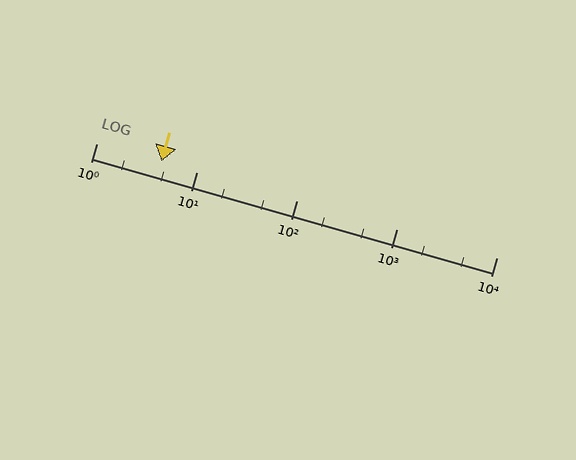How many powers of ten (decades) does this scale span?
The scale spans 4 decades, from 1 to 10000.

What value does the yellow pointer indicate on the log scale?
The pointer indicates approximately 4.5.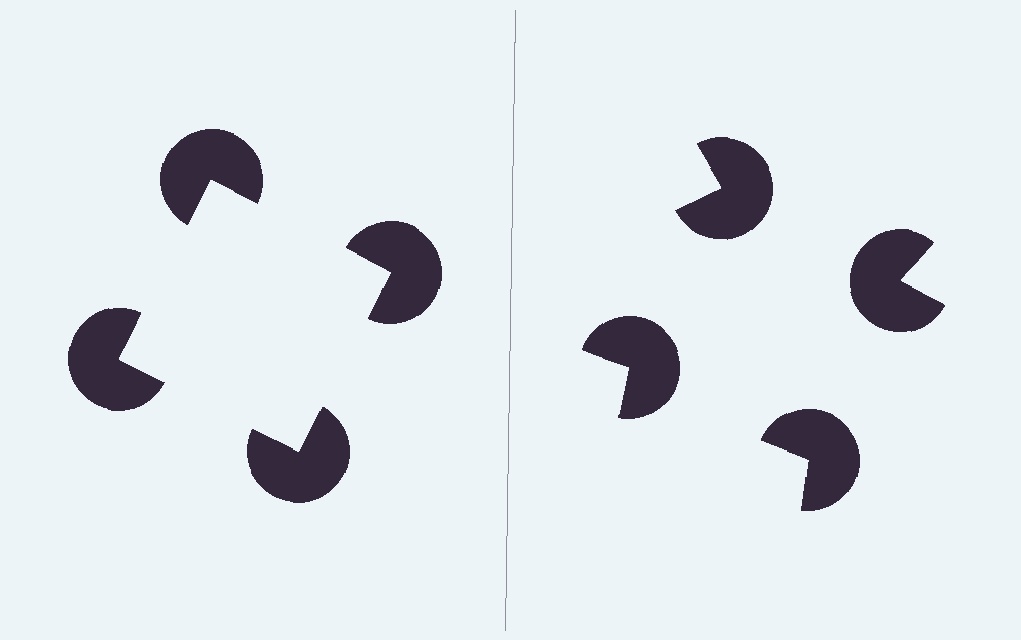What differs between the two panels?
The pac-man discs are positioned identically on both sides; only the wedge orientations differ. On the left they align to a square; on the right they are misaligned.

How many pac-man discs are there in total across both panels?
8 — 4 on each side.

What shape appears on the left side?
An illusory square.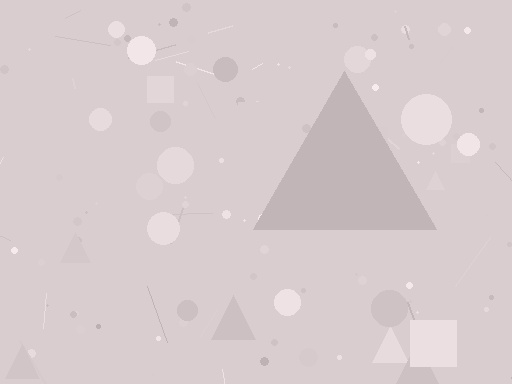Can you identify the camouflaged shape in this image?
The camouflaged shape is a triangle.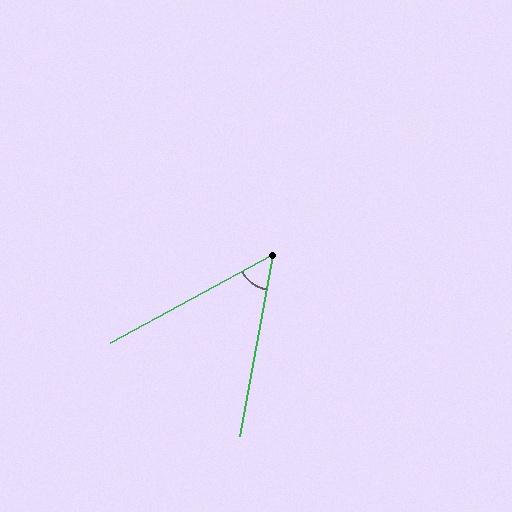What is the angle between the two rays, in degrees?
Approximately 51 degrees.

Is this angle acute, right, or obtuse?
It is acute.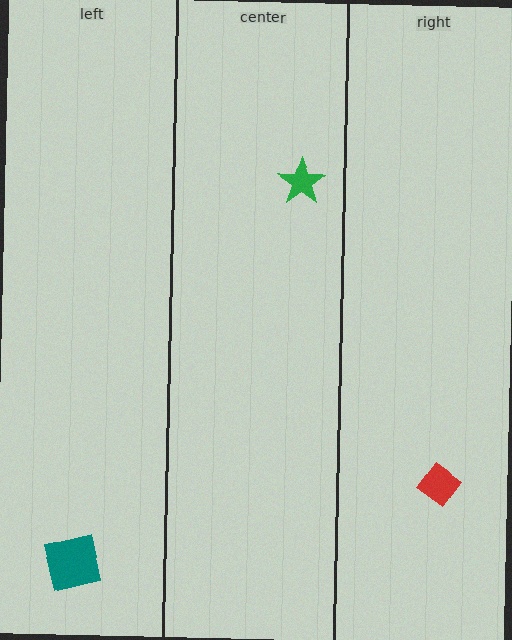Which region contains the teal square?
The left region.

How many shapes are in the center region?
1.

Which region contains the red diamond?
The right region.